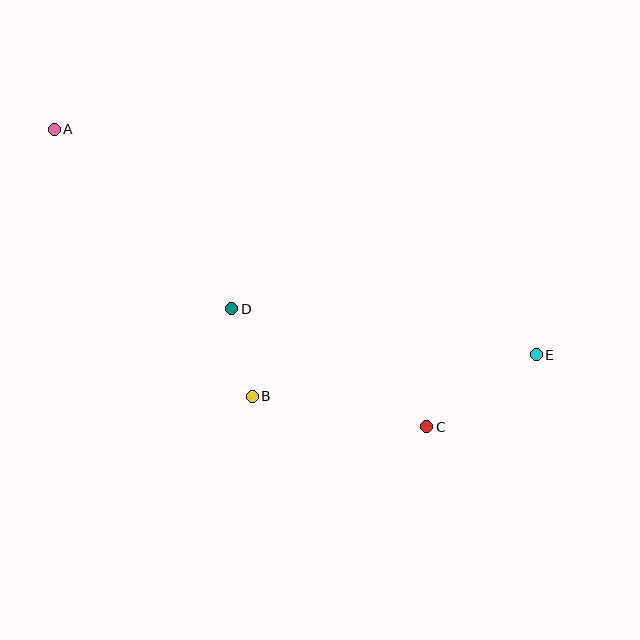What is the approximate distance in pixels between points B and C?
The distance between B and C is approximately 177 pixels.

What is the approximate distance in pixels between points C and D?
The distance between C and D is approximately 228 pixels.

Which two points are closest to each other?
Points B and D are closest to each other.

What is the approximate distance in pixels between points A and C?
The distance between A and C is approximately 477 pixels.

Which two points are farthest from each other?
Points A and E are farthest from each other.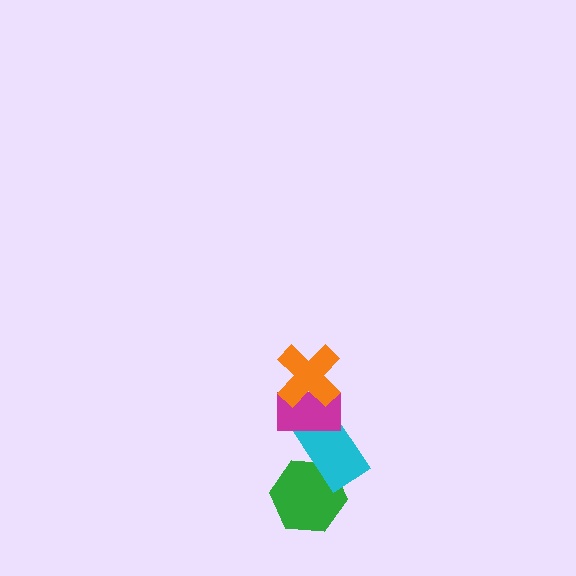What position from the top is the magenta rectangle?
The magenta rectangle is 2nd from the top.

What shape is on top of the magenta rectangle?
The orange cross is on top of the magenta rectangle.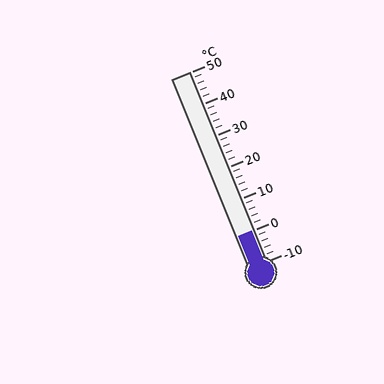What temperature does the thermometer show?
The thermometer shows approximately 0°C.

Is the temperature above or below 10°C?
The temperature is below 10°C.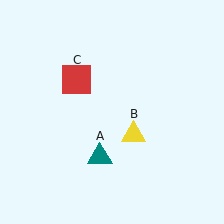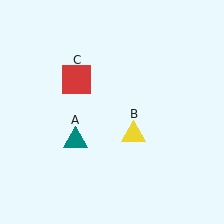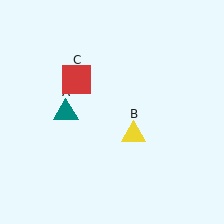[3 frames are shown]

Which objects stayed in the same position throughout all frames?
Yellow triangle (object B) and red square (object C) remained stationary.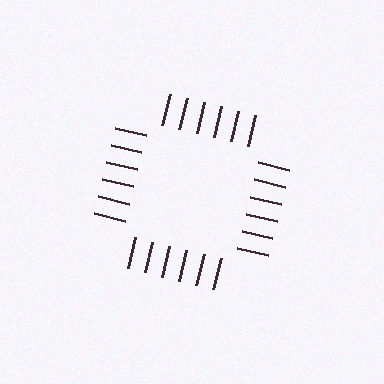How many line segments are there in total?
24 — 6 along each of the 4 edges.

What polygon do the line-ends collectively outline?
An illusory square — the line segments terminate on its edges but no continuous stroke is drawn.